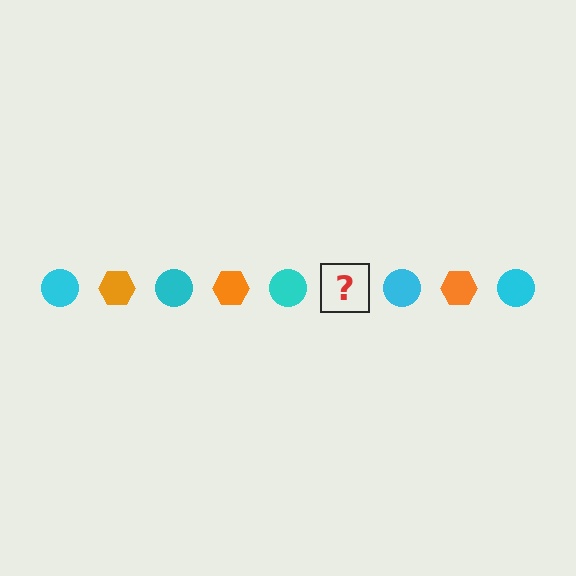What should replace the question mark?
The question mark should be replaced with an orange hexagon.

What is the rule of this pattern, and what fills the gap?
The rule is that the pattern alternates between cyan circle and orange hexagon. The gap should be filled with an orange hexagon.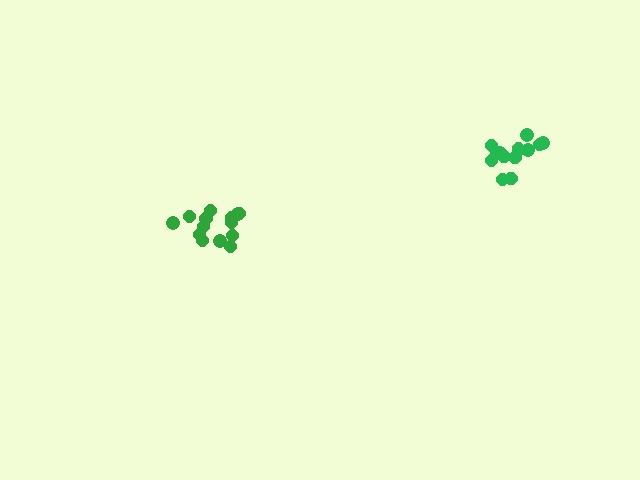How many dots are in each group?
Group 1: 15 dots, Group 2: 14 dots (29 total).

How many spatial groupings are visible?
There are 2 spatial groupings.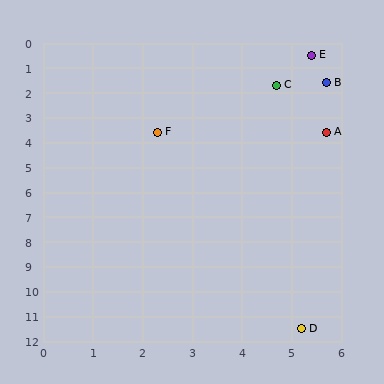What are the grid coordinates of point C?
Point C is at approximately (4.7, 1.7).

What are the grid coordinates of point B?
Point B is at approximately (5.7, 1.6).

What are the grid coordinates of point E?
Point E is at approximately (5.4, 0.5).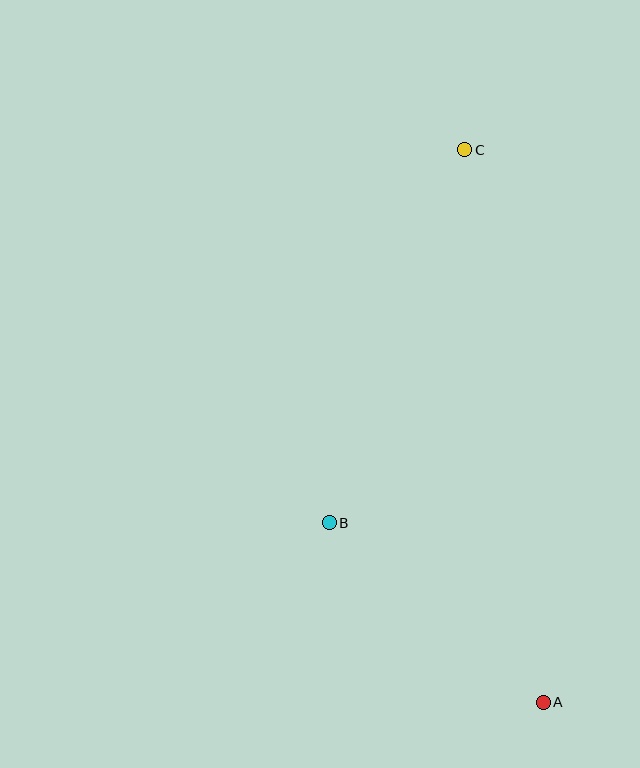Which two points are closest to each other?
Points A and B are closest to each other.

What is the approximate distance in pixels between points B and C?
The distance between B and C is approximately 397 pixels.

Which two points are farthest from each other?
Points A and C are farthest from each other.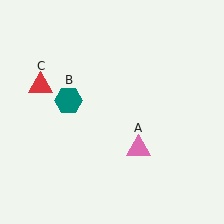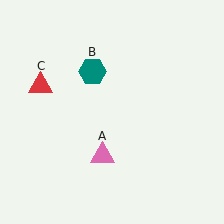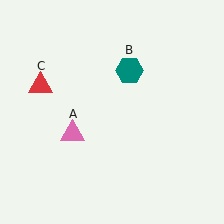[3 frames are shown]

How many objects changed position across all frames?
2 objects changed position: pink triangle (object A), teal hexagon (object B).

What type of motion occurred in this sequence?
The pink triangle (object A), teal hexagon (object B) rotated clockwise around the center of the scene.